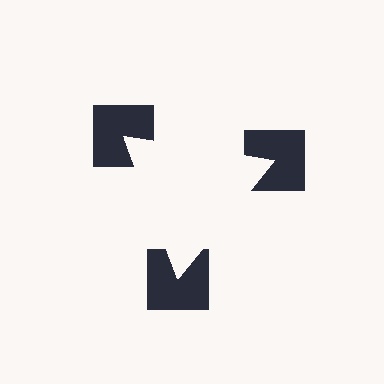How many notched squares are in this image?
There are 3 — one at each vertex of the illusory triangle.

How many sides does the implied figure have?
3 sides.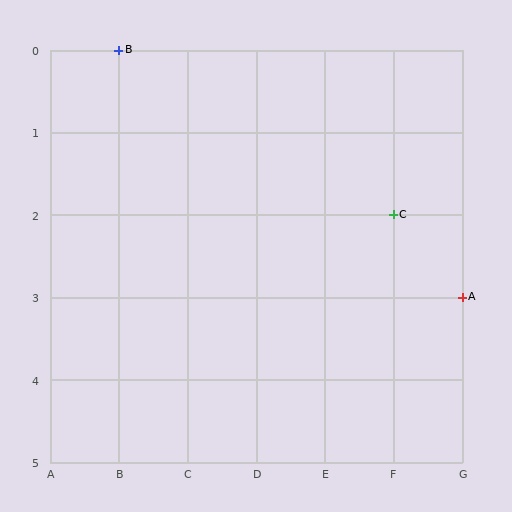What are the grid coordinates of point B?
Point B is at grid coordinates (B, 0).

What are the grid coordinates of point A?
Point A is at grid coordinates (G, 3).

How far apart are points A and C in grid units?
Points A and C are 1 column and 1 row apart (about 1.4 grid units diagonally).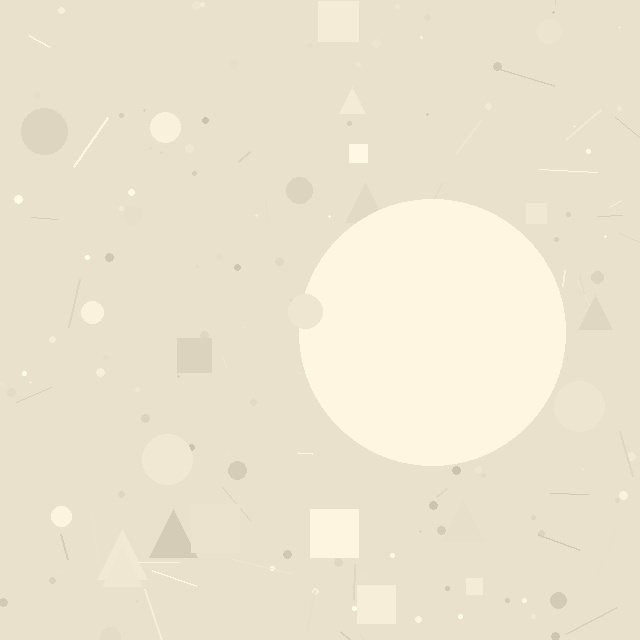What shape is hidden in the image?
A circle is hidden in the image.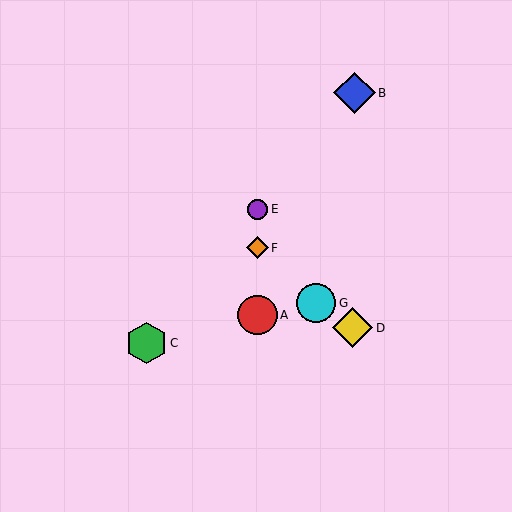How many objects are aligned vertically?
3 objects (A, E, F) are aligned vertically.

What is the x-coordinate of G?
Object G is at x≈316.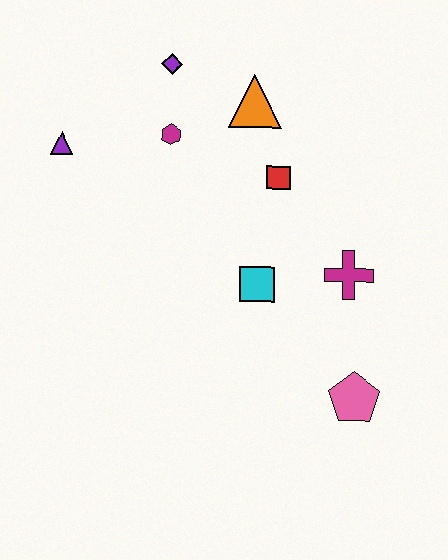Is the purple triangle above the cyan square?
Yes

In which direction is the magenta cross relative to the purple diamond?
The magenta cross is below the purple diamond.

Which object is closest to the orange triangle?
The red square is closest to the orange triangle.